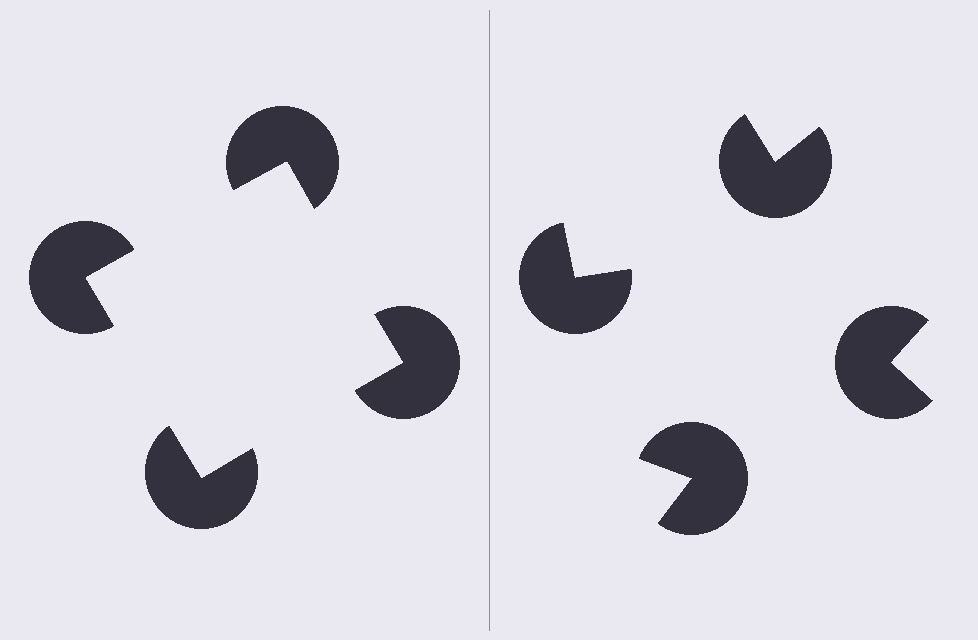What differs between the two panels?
The pac-man discs are positioned identically on both sides; only the wedge orientations differ. On the left they align to a square; on the right they are misaligned.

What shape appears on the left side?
An illusory square.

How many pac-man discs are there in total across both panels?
8 — 4 on each side.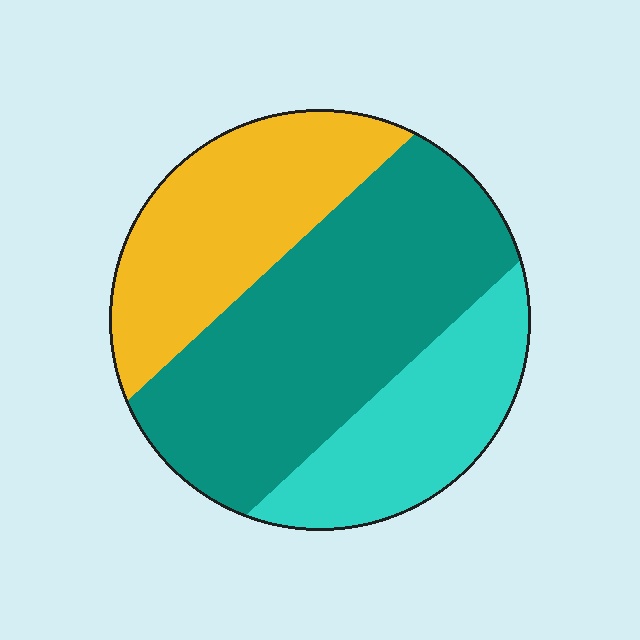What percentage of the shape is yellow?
Yellow takes up between a quarter and a half of the shape.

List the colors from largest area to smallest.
From largest to smallest: teal, yellow, cyan.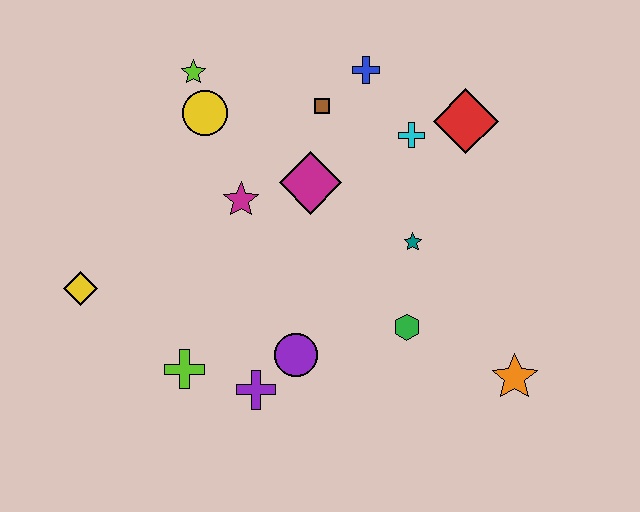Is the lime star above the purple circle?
Yes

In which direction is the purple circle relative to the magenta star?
The purple circle is below the magenta star.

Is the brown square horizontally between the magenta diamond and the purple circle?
No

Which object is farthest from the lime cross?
The red diamond is farthest from the lime cross.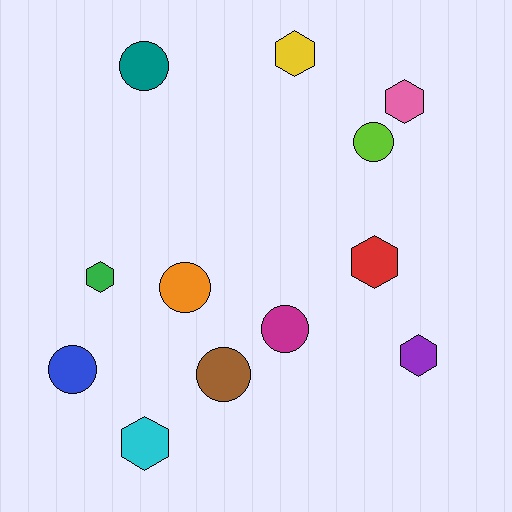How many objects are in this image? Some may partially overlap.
There are 12 objects.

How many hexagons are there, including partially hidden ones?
There are 6 hexagons.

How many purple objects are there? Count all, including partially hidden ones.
There is 1 purple object.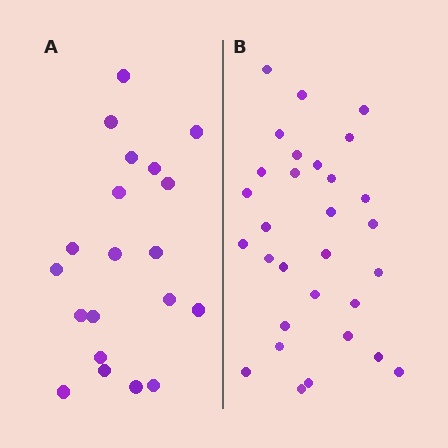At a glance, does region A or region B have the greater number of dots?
Region B (the right region) has more dots.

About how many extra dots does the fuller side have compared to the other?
Region B has roughly 10 or so more dots than region A.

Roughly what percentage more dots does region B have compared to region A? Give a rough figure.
About 50% more.